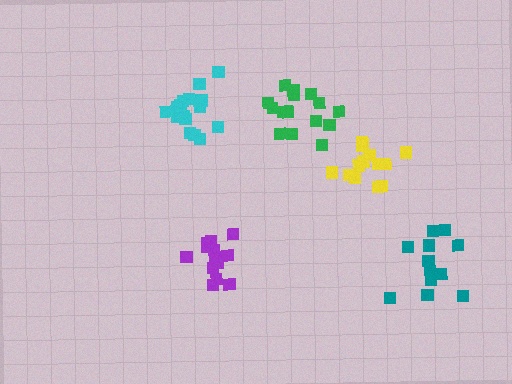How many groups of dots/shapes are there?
There are 5 groups.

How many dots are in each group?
Group 1: 13 dots, Group 2: 12 dots, Group 3: 14 dots, Group 4: 15 dots, Group 5: 17 dots (71 total).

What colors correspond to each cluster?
The clusters are colored: purple, teal, yellow, green, cyan.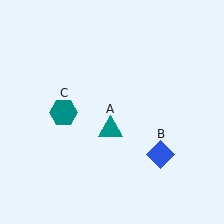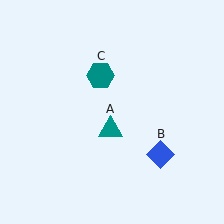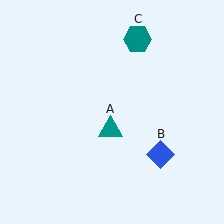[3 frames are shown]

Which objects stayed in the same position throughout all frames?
Teal triangle (object A) and blue diamond (object B) remained stationary.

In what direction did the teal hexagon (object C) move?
The teal hexagon (object C) moved up and to the right.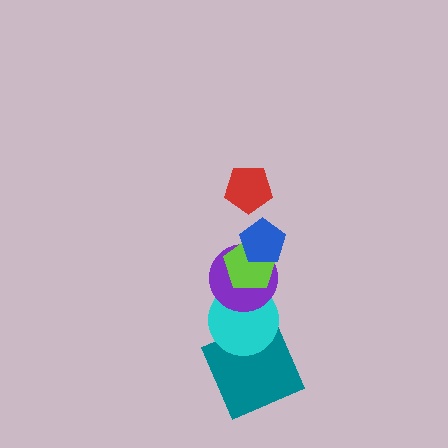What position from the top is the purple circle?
The purple circle is 4th from the top.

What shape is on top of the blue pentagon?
The red pentagon is on top of the blue pentagon.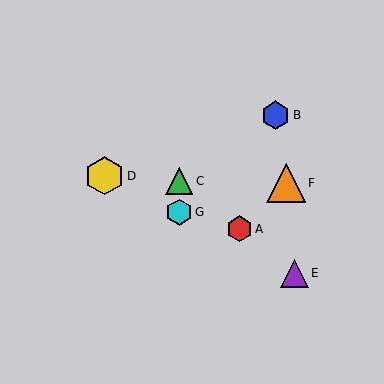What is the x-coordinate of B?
Object B is at x≈275.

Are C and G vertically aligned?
Yes, both are at x≈179.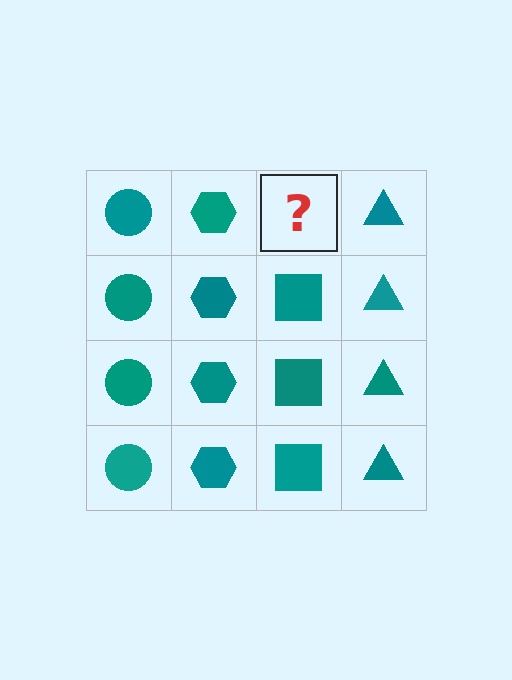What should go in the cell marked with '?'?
The missing cell should contain a teal square.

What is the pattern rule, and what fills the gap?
The rule is that each column has a consistent shape. The gap should be filled with a teal square.